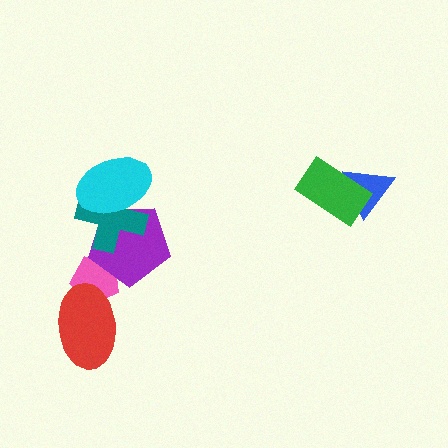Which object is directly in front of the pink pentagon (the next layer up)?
The purple pentagon is directly in front of the pink pentagon.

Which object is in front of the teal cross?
The cyan ellipse is in front of the teal cross.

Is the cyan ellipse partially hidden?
No, no other shape covers it.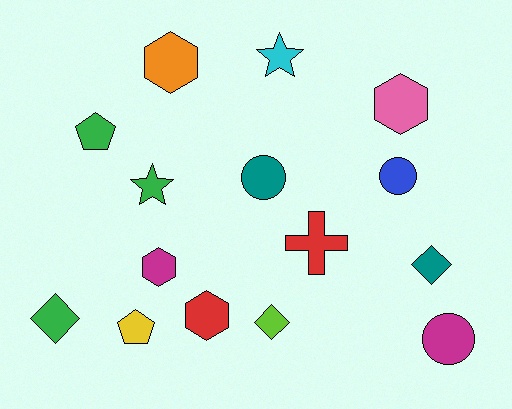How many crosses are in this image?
There is 1 cross.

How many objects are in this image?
There are 15 objects.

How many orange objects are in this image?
There is 1 orange object.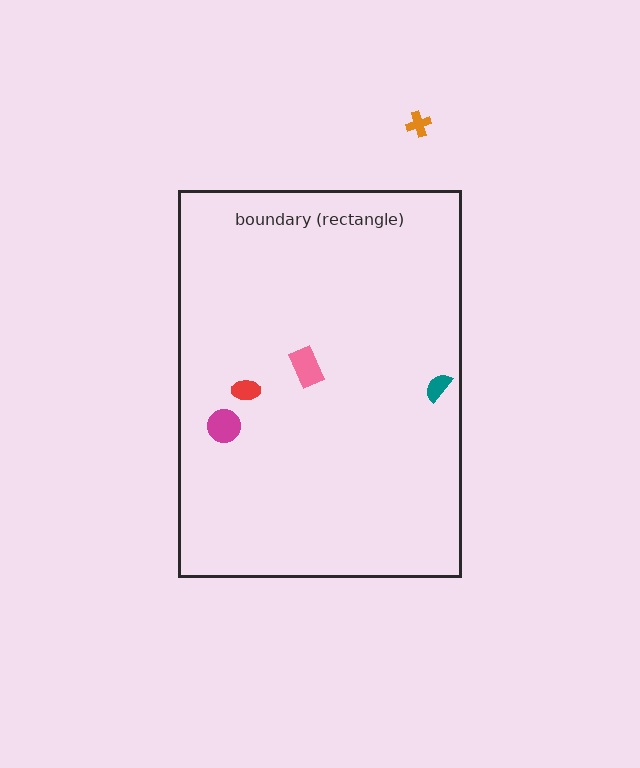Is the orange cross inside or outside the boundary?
Outside.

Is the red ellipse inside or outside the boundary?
Inside.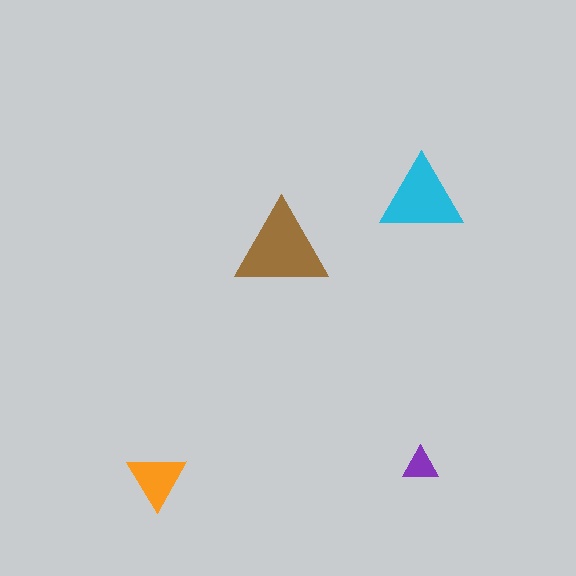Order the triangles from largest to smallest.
the brown one, the cyan one, the orange one, the purple one.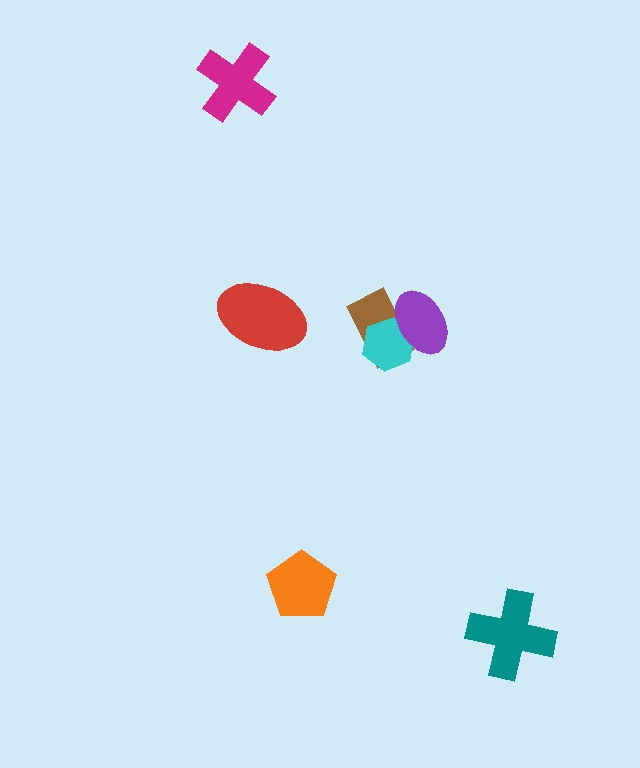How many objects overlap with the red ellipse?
0 objects overlap with the red ellipse.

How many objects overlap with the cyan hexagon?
2 objects overlap with the cyan hexagon.